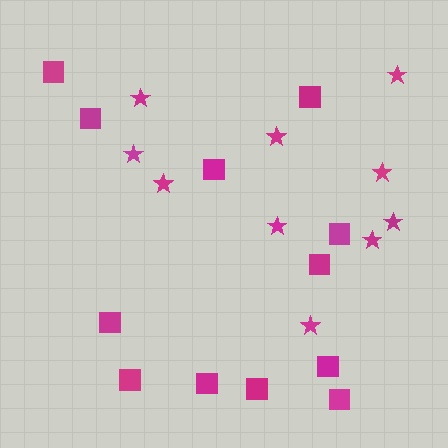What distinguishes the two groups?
There are 2 groups: one group of squares (12) and one group of stars (10).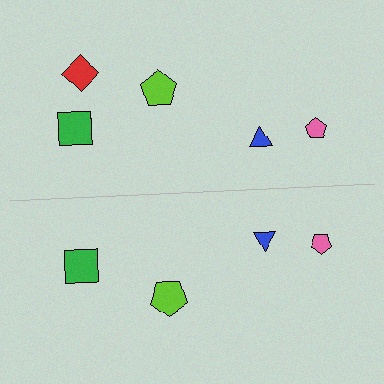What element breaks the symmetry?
A red diamond is missing from the bottom side.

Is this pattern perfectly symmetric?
No, the pattern is not perfectly symmetric. A red diamond is missing from the bottom side.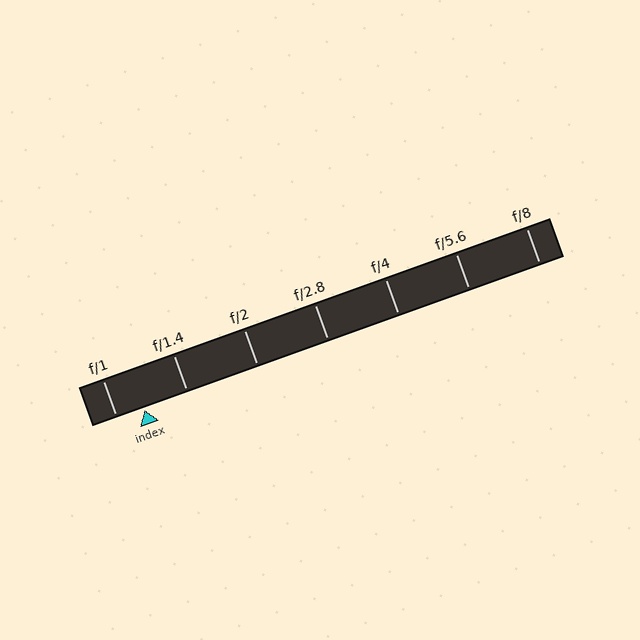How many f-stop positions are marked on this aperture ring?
There are 7 f-stop positions marked.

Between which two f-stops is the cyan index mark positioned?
The index mark is between f/1 and f/1.4.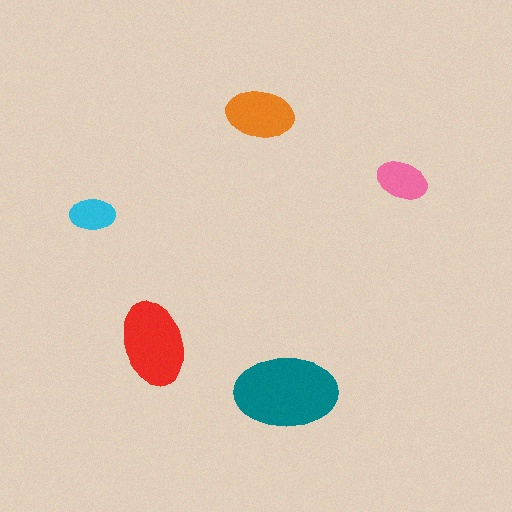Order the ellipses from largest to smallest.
the teal one, the red one, the orange one, the pink one, the cyan one.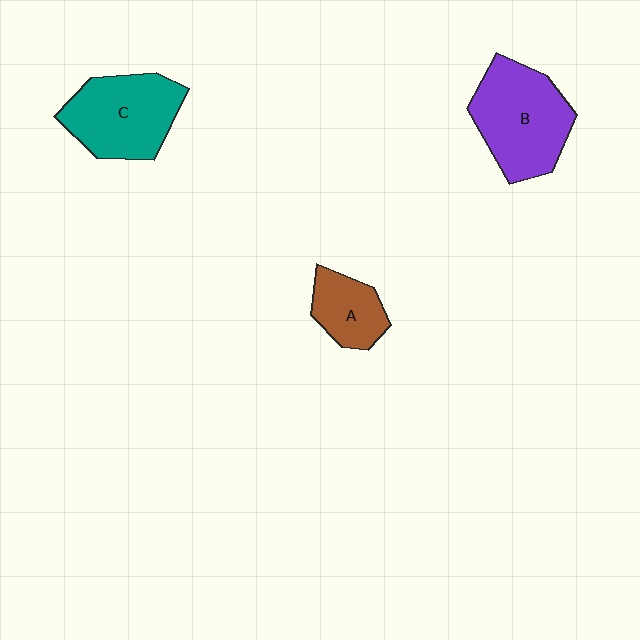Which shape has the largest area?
Shape B (purple).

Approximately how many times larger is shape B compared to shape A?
Approximately 2.0 times.